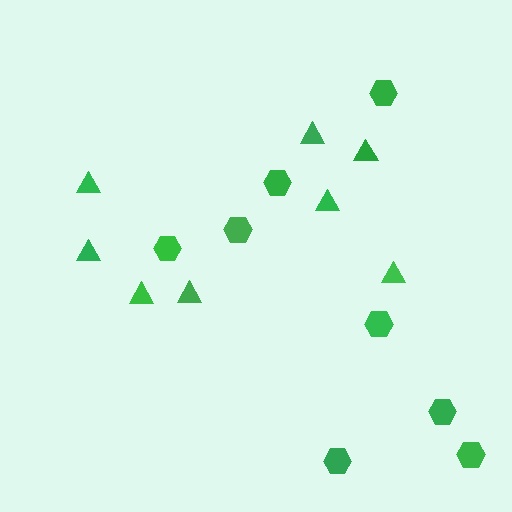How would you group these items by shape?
There are 2 groups: one group of triangles (8) and one group of hexagons (8).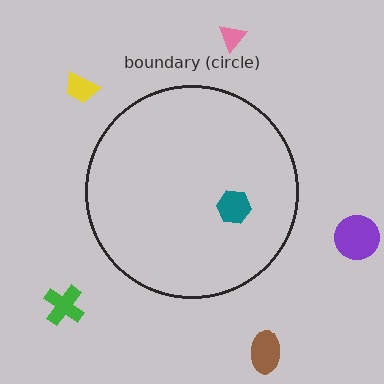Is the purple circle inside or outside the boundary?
Outside.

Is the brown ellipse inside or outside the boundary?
Outside.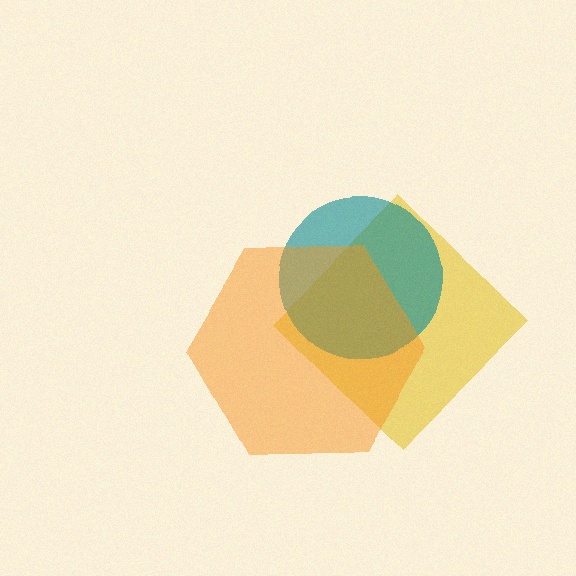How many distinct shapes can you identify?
There are 3 distinct shapes: a yellow diamond, a teal circle, an orange hexagon.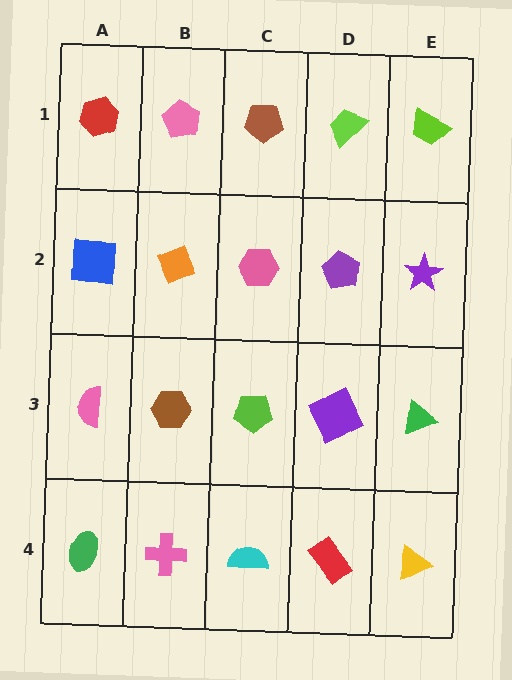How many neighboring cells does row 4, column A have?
2.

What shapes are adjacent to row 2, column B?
A pink pentagon (row 1, column B), a brown hexagon (row 3, column B), a blue square (row 2, column A), a pink hexagon (row 2, column C).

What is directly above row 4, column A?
A pink semicircle.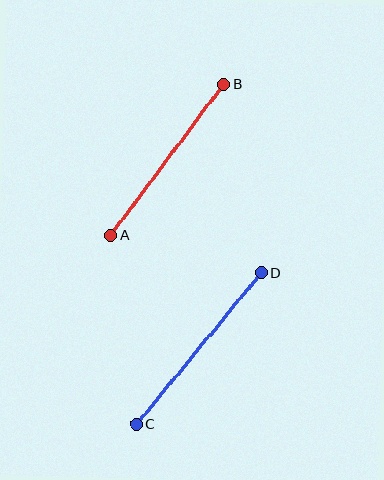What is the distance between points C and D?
The distance is approximately 196 pixels.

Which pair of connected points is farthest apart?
Points C and D are farthest apart.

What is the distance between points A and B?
The distance is approximately 188 pixels.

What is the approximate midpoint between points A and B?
The midpoint is at approximately (167, 159) pixels.